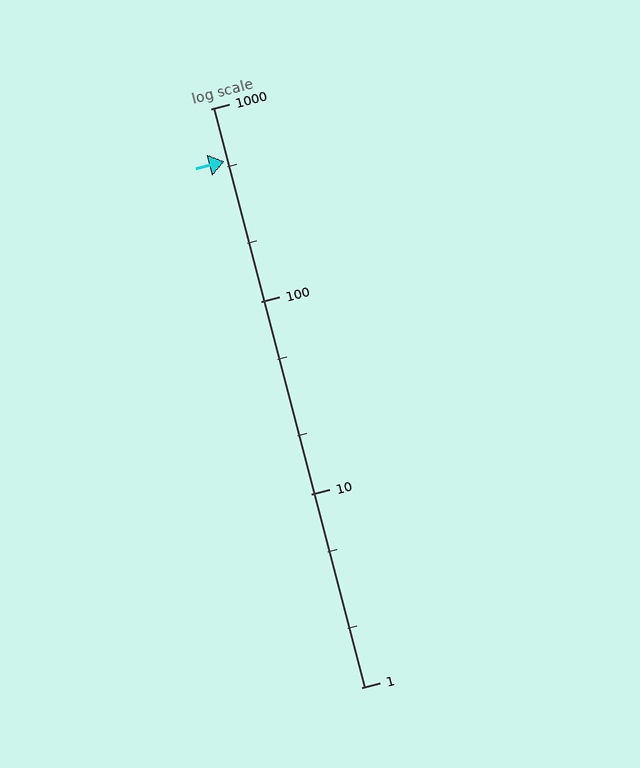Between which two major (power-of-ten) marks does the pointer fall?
The pointer is between 100 and 1000.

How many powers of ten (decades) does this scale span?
The scale spans 3 decades, from 1 to 1000.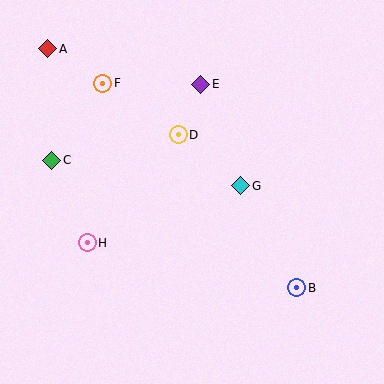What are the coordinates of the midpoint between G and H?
The midpoint between G and H is at (164, 214).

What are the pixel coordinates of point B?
Point B is at (297, 288).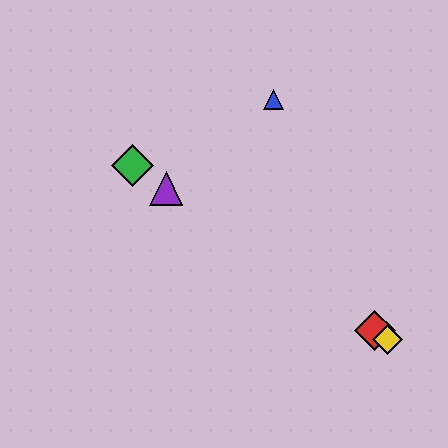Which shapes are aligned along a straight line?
The red diamond, the green diamond, the yellow diamond, the purple triangle are aligned along a straight line.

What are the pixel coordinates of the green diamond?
The green diamond is at (133, 166).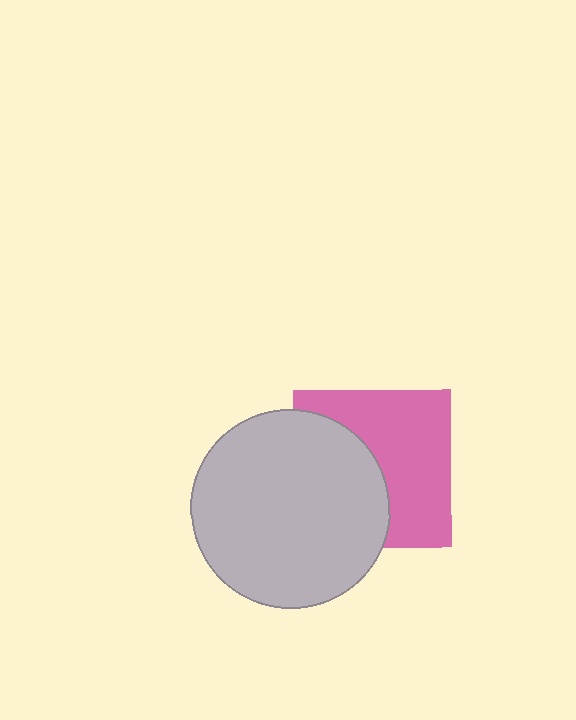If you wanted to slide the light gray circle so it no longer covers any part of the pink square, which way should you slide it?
Slide it left — that is the most direct way to separate the two shapes.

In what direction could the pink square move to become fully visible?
The pink square could move right. That would shift it out from behind the light gray circle entirely.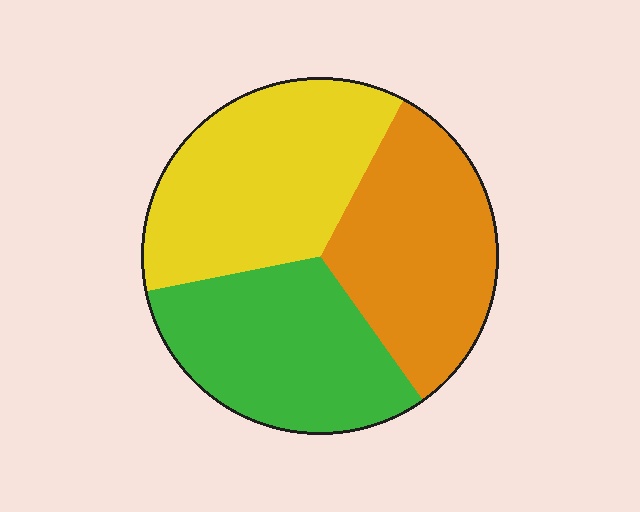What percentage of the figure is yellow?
Yellow takes up between a third and a half of the figure.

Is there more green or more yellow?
Yellow.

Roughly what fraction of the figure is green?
Green takes up about one third (1/3) of the figure.